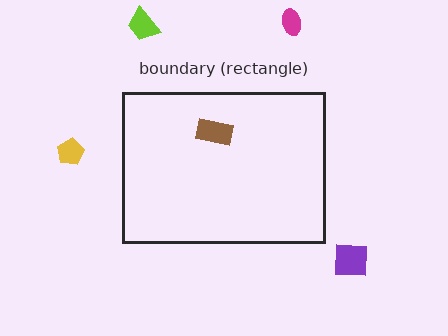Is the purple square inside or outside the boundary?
Outside.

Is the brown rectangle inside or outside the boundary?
Inside.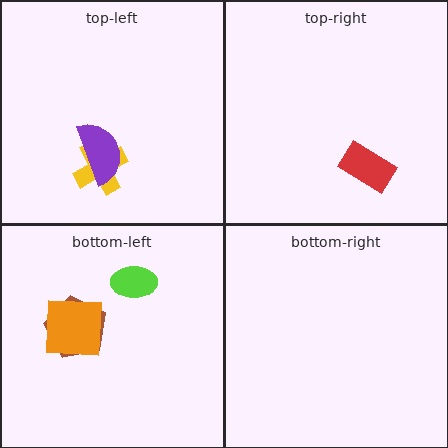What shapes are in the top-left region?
The yellow cross, the purple semicircle.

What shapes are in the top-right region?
The red rectangle.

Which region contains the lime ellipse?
The bottom-left region.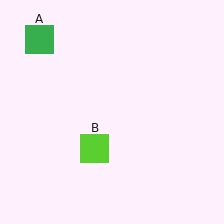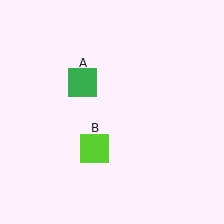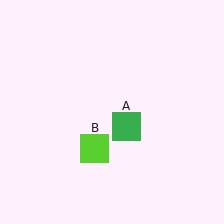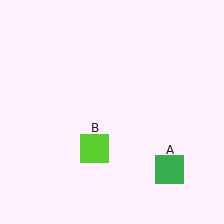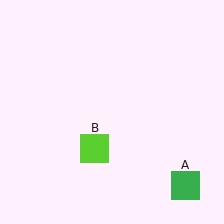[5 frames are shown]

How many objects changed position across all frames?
1 object changed position: green square (object A).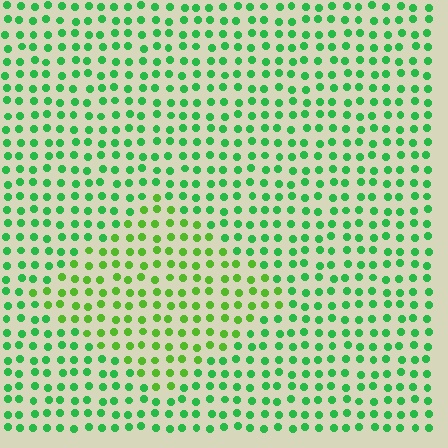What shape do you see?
I see a diamond.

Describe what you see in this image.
The image is filled with small green elements in a uniform arrangement. A diamond-shaped region is visible where the elements are tinted to a slightly different hue, forming a subtle color boundary.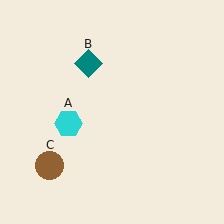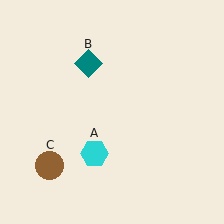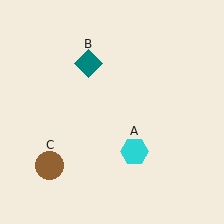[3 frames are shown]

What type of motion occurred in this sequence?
The cyan hexagon (object A) rotated counterclockwise around the center of the scene.